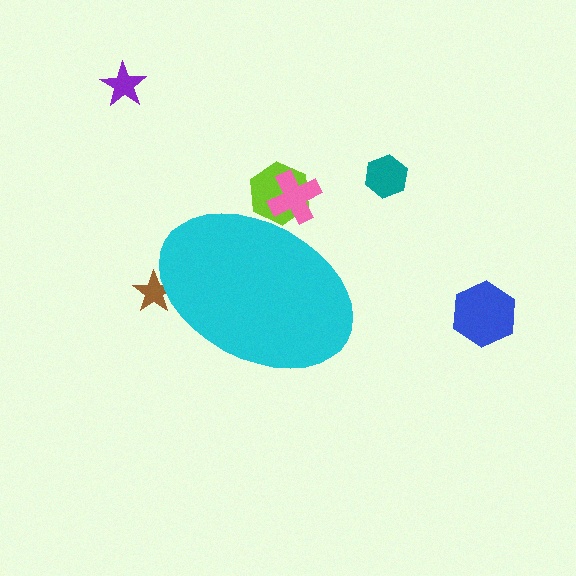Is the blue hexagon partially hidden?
No, the blue hexagon is fully visible.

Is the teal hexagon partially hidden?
No, the teal hexagon is fully visible.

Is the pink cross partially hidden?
Yes, the pink cross is partially hidden behind the cyan ellipse.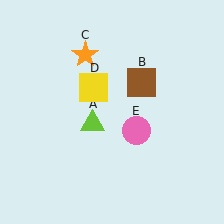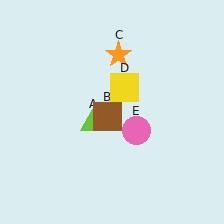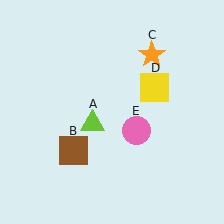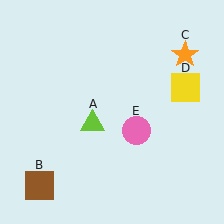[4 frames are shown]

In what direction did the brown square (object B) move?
The brown square (object B) moved down and to the left.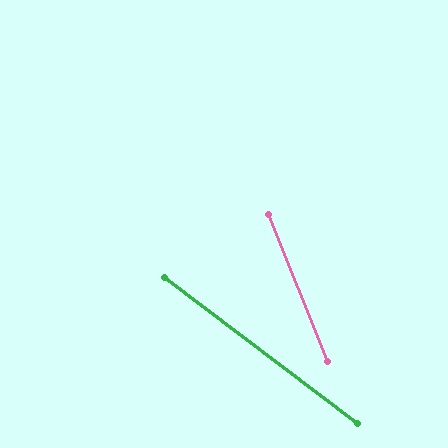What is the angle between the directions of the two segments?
Approximately 31 degrees.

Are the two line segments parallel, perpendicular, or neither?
Neither parallel nor perpendicular — they differ by about 31°.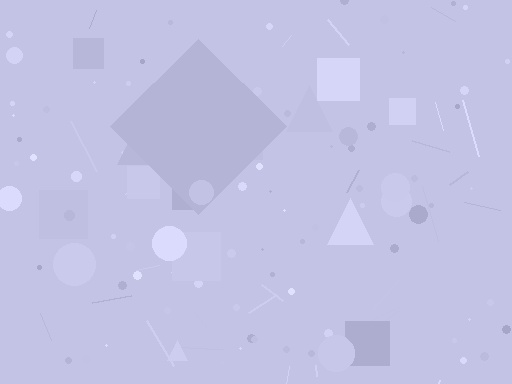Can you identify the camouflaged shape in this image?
The camouflaged shape is a diamond.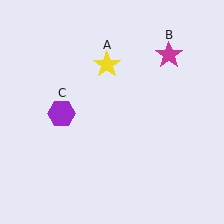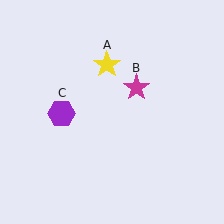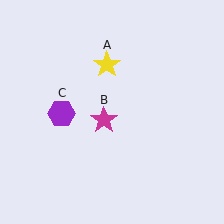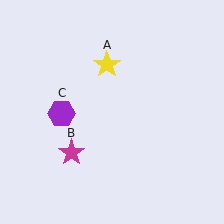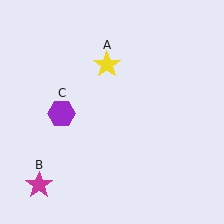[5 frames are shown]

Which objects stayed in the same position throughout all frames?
Yellow star (object A) and purple hexagon (object C) remained stationary.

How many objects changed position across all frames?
1 object changed position: magenta star (object B).